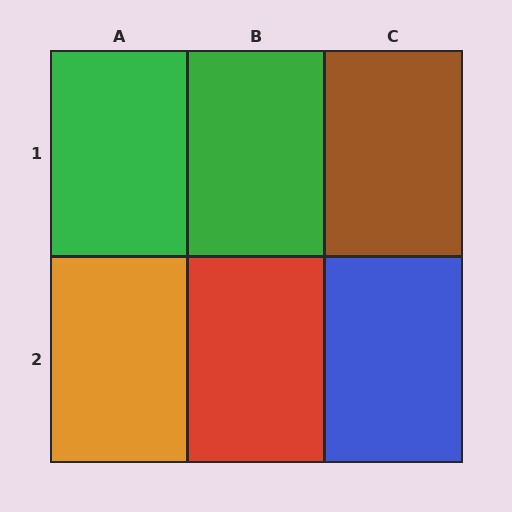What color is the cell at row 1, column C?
Brown.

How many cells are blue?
1 cell is blue.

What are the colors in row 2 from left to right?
Orange, red, blue.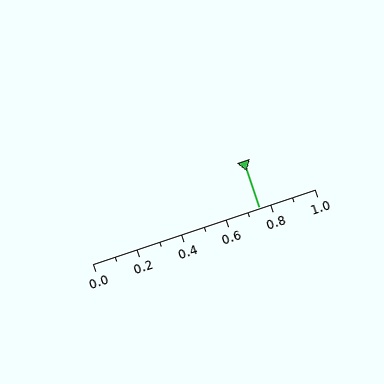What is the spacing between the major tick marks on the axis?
The major ticks are spaced 0.2 apart.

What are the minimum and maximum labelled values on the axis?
The axis runs from 0.0 to 1.0.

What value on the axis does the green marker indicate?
The marker indicates approximately 0.75.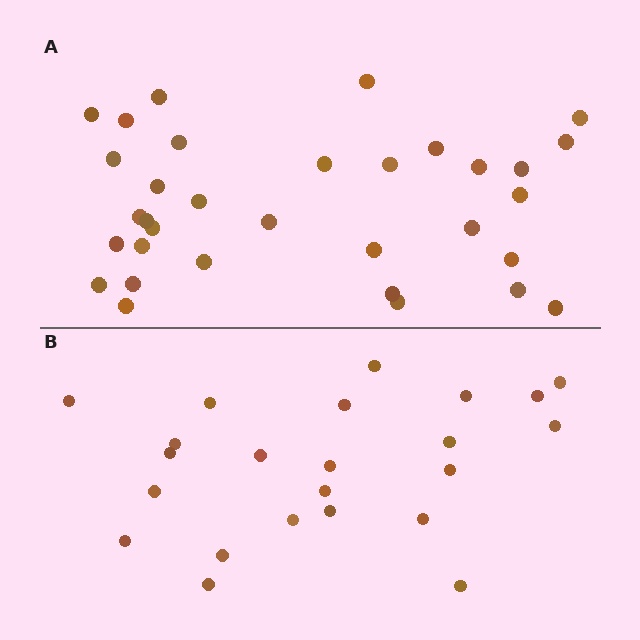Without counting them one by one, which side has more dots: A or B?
Region A (the top region) has more dots.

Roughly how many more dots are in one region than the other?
Region A has roughly 10 or so more dots than region B.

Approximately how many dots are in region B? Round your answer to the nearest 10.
About 20 dots. (The exact count is 23, which rounds to 20.)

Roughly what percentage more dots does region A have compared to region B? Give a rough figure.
About 45% more.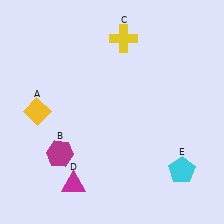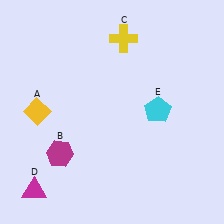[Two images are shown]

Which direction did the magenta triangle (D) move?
The magenta triangle (D) moved left.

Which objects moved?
The objects that moved are: the magenta triangle (D), the cyan pentagon (E).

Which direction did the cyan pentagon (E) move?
The cyan pentagon (E) moved up.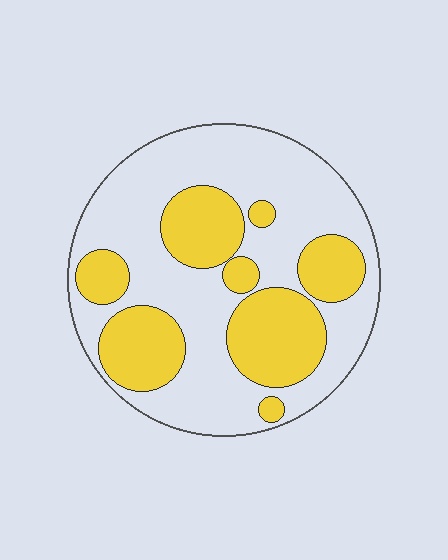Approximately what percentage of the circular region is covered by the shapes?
Approximately 35%.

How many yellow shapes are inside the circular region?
8.